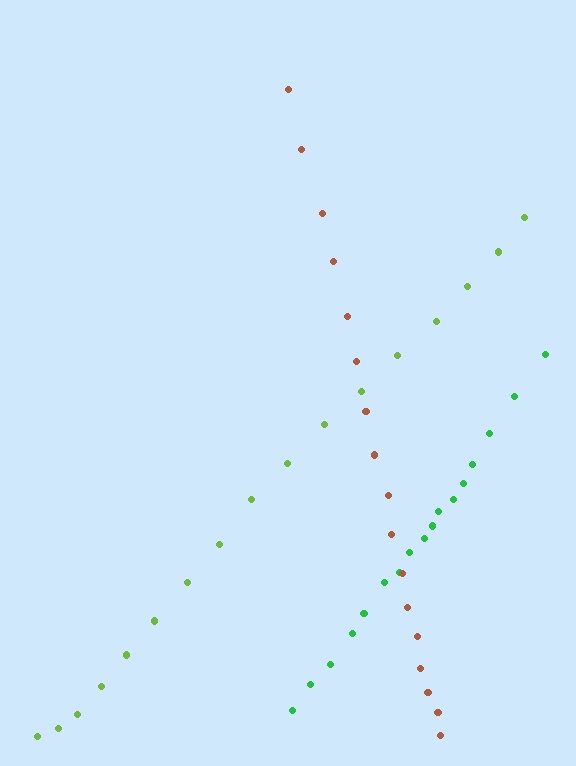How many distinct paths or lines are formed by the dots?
There are 3 distinct paths.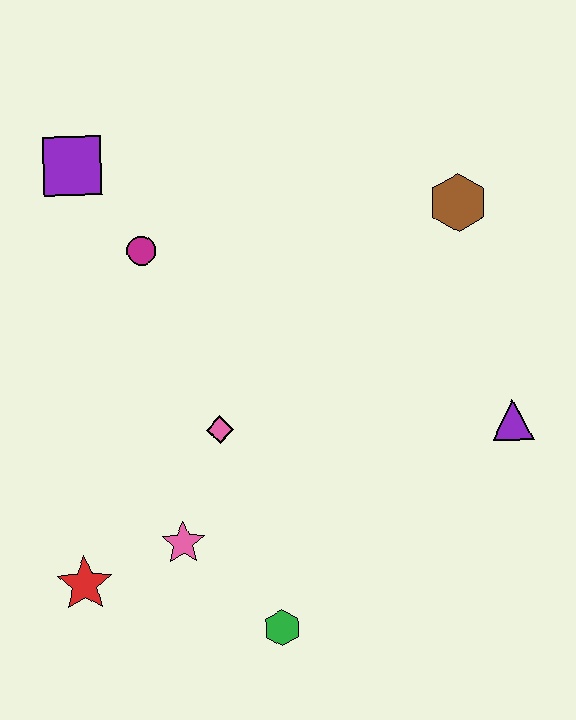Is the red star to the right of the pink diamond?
No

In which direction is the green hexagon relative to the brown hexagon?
The green hexagon is below the brown hexagon.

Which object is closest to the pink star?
The red star is closest to the pink star.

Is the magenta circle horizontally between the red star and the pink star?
Yes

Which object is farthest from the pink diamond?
The brown hexagon is farthest from the pink diamond.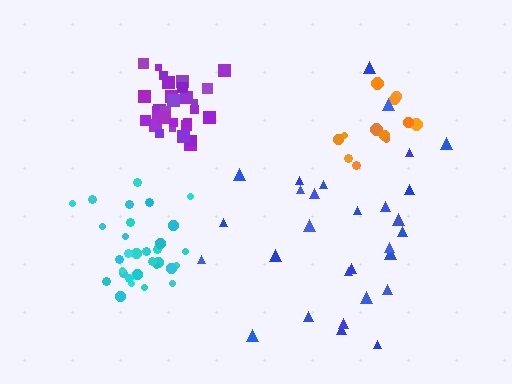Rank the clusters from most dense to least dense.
purple, cyan, orange, blue.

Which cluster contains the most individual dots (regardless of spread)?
Purple (31).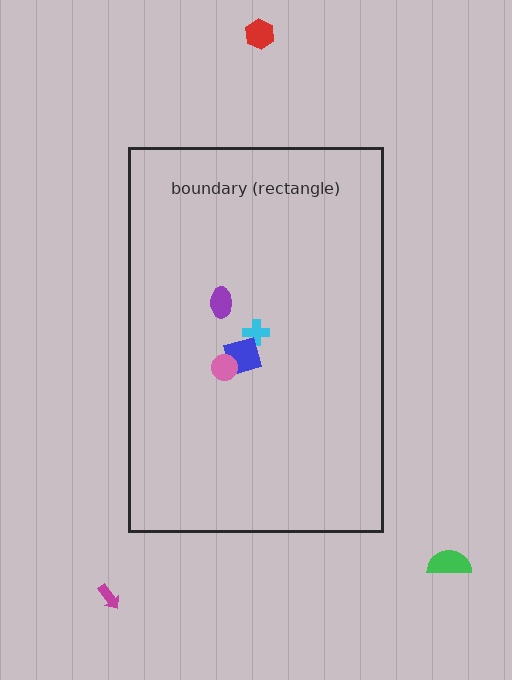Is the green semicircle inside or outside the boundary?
Outside.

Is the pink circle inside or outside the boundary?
Inside.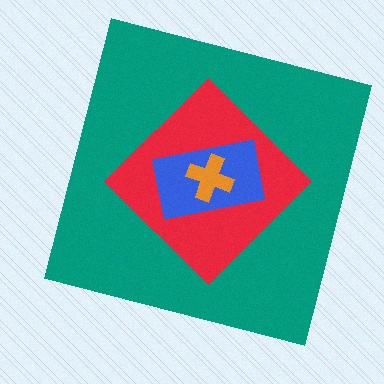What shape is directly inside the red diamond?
The blue rectangle.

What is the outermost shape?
The teal square.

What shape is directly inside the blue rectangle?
The orange cross.